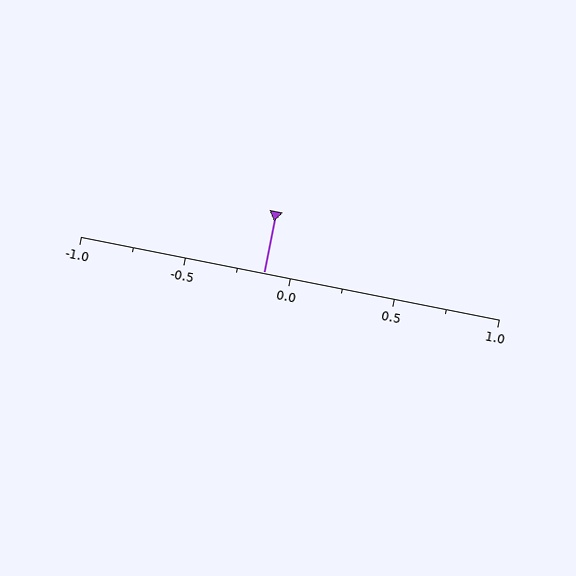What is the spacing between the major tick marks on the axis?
The major ticks are spaced 0.5 apart.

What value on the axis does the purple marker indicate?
The marker indicates approximately -0.12.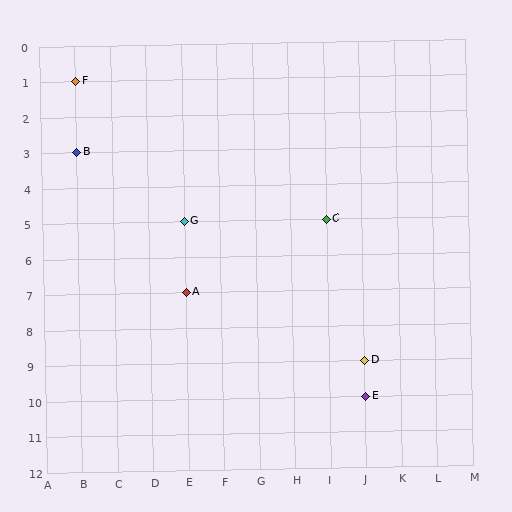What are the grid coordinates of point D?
Point D is at grid coordinates (J, 9).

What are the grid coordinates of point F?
Point F is at grid coordinates (B, 1).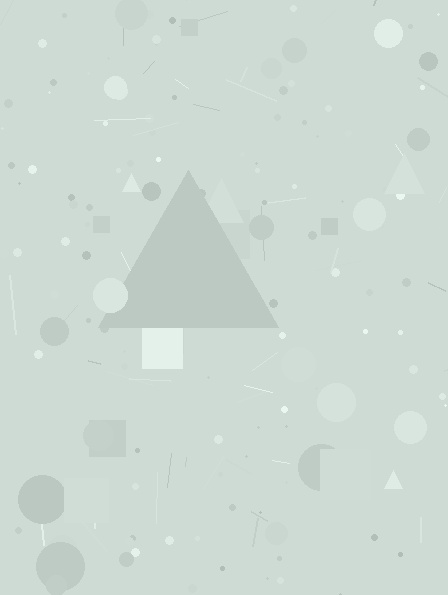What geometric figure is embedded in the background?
A triangle is embedded in the background.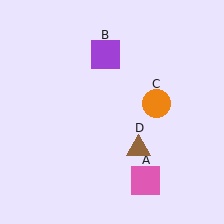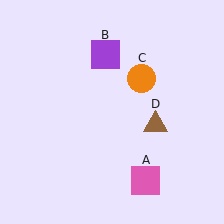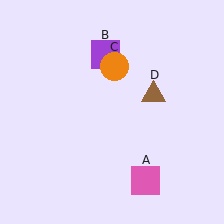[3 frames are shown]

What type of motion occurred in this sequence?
The orange circle (object C), brown triangle (object D) rotated counterclockwise around the center of the scene.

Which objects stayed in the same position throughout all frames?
Pink square (object A) and purple square (object B) remained stationary.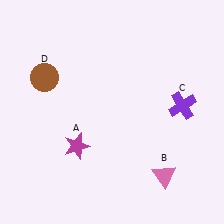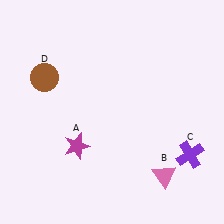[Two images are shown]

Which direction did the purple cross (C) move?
The purple cross (C) moved down.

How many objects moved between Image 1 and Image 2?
1 object moved between the two images.